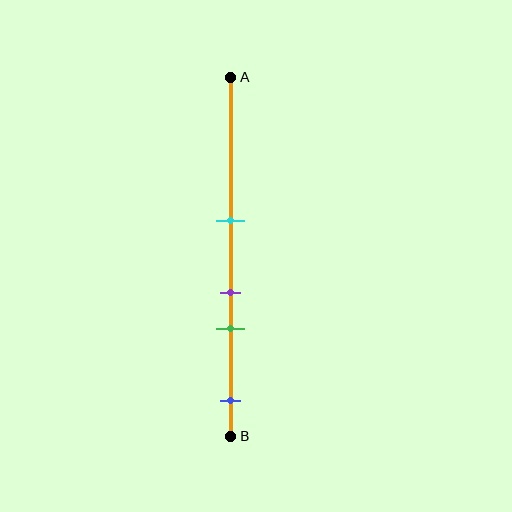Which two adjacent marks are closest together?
The purple and green marks are the closest adjacent pair.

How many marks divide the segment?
There are 4 marks dividing the segment.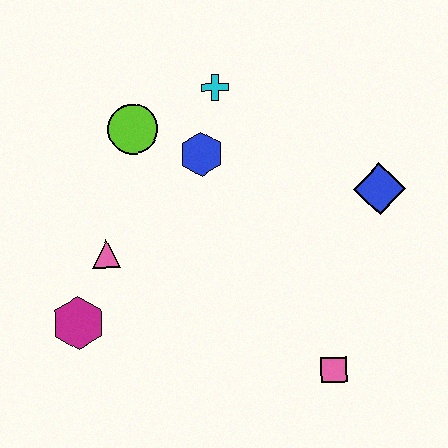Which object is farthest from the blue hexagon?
The pink square is farthest from the blue hexagon.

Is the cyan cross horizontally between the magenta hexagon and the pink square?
Yes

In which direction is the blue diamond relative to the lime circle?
The blue diamond is to the right of the lime circle.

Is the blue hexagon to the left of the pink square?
Yes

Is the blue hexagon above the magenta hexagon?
Yes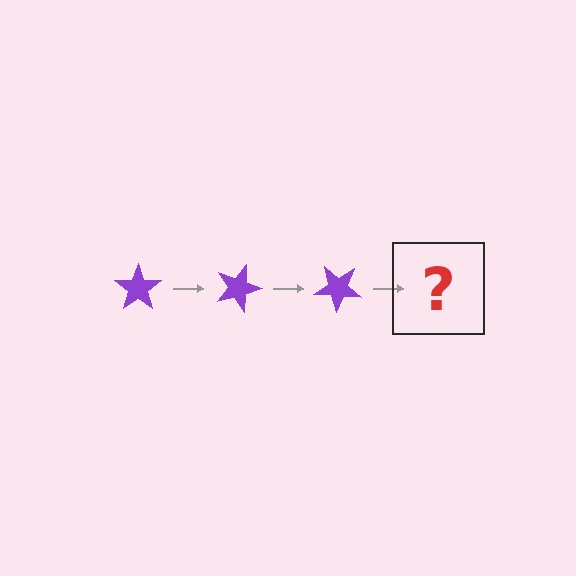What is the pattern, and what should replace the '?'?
The pattern is that the star rotates 20 degrees each step. The '?' should be a purple star rotated 60 degrees.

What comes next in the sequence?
The next element should be a purple star rotated 60 degrees.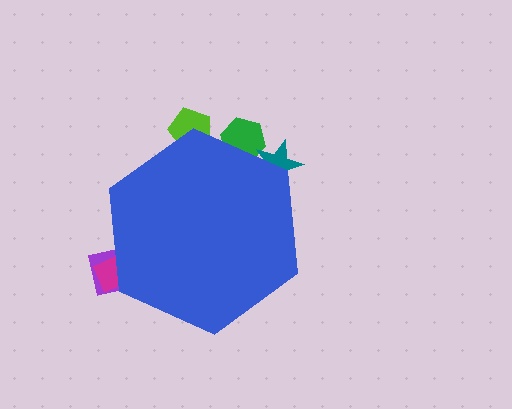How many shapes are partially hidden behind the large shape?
5 shapes are partially hidden.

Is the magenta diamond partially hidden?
Yes, the magenta diamond is partially hidden behind the blue hexagon.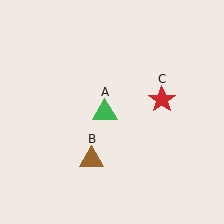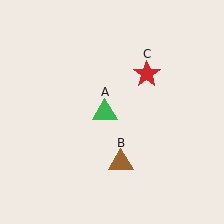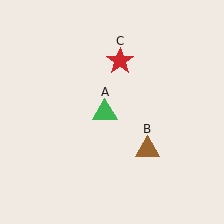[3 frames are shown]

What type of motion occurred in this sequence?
The brown triangle (object B), red star (object C) rotated counterclockwise around the center of the scene.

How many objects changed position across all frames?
2 objects changed position: brown triangle (object B), red star (object C).